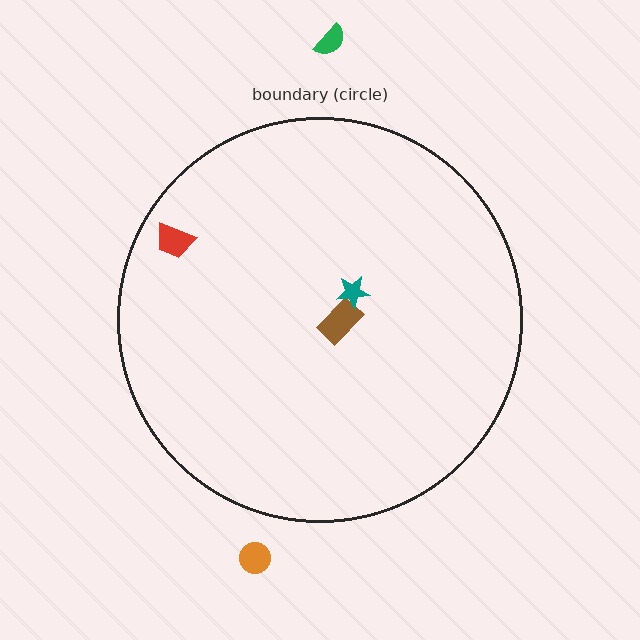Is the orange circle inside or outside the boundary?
Outside.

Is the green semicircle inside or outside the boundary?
Outside.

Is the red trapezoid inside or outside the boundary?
Inside.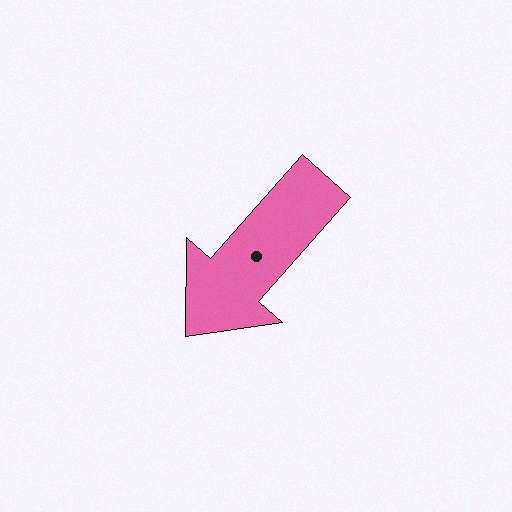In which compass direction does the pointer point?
Southwest.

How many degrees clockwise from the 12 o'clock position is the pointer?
Approximately 221 degrees.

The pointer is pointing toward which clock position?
Roughly 7 o'clock.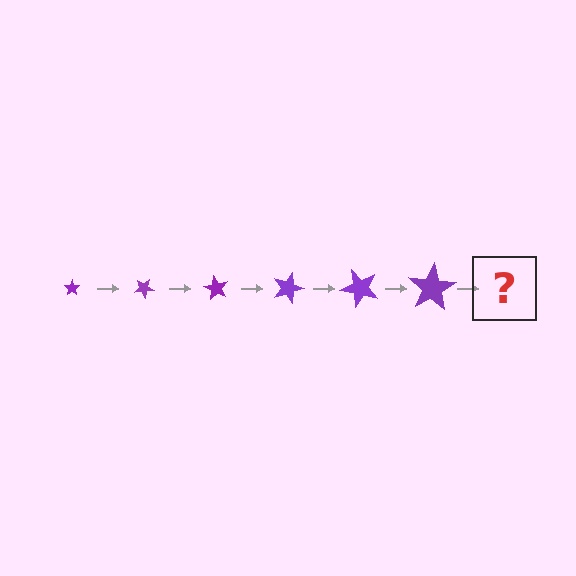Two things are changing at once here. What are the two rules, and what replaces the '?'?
The two rules are that the star grows larger each step and it rotates 30 degrees each step. The '?' should be a star, larger than the previous one and rotated 180 degrees from the start.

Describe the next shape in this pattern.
It should be a star, larger than the previous one and rotated 180 degrees from the start.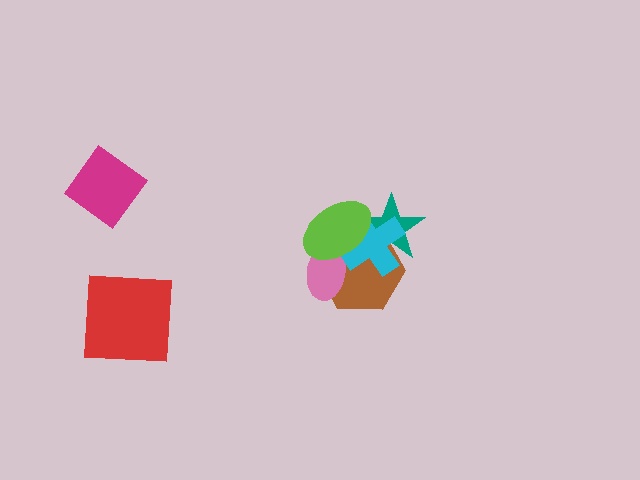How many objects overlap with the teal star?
3 objects overlap with the teal star.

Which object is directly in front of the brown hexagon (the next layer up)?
The pink ellipse is directly in front of the brown hexagon.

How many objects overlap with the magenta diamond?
0 objects overlap with the magenta diamond.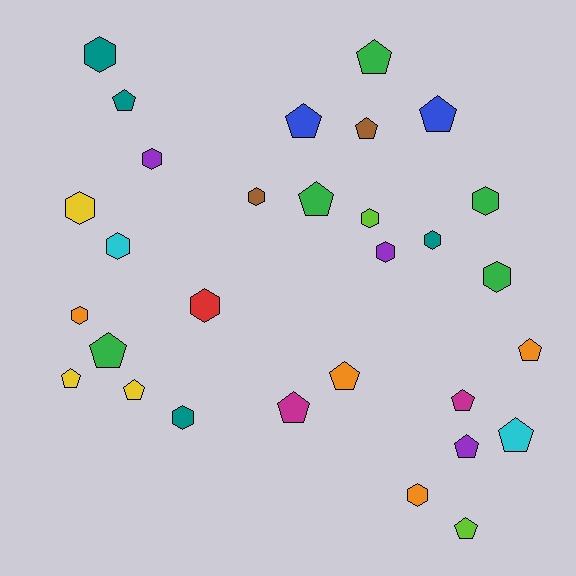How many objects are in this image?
There are 30 objects.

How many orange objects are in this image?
There are 4 orange objects.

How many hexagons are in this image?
There are 14 hexagons.